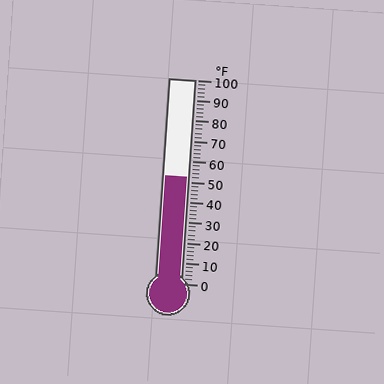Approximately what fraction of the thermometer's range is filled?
The thermometer is filled to approximately 50% of its range.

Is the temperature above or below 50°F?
The temperature is above 50°F.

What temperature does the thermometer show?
The thermometer shows approximately 52°F.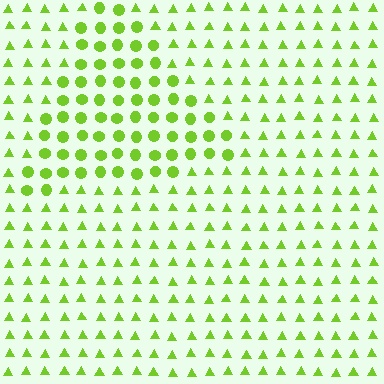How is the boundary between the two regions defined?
The boundary is defined by a change in element shape: circles inside vs. triangles outside. All elements share the same color and spacing.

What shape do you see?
I see a triangle.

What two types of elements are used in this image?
The image uses circles inside the triangle region and triangles outside it.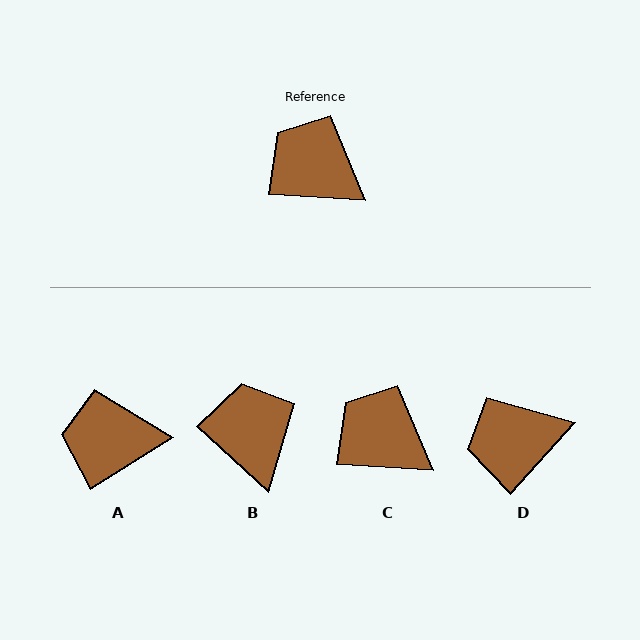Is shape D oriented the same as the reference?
No, it is off by about 51 degrees.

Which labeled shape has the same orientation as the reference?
C.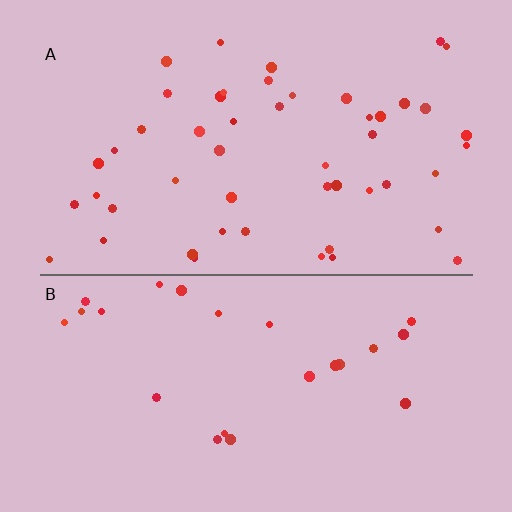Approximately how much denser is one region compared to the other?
Approximately 2.1× — region A over region B.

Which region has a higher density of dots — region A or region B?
A (the top).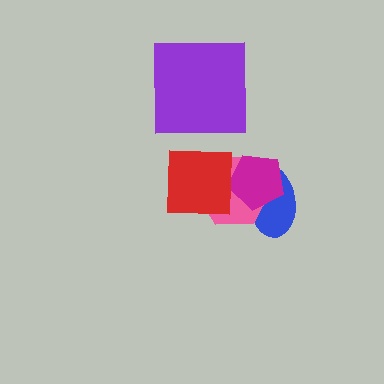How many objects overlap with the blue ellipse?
2 objects overlap with the blue ellipse.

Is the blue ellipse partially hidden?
Yes, it is partially covered by another shape.